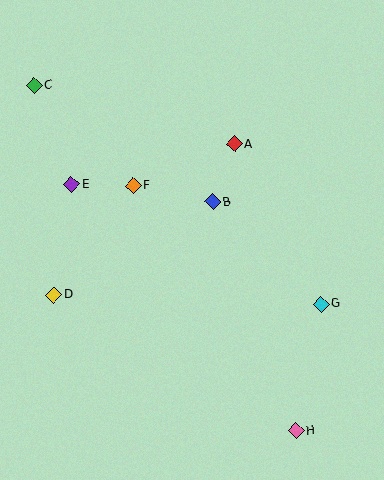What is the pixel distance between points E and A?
The distance between E and A is 168 pixels.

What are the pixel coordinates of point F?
Point F is at (133, 186).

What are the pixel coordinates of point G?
Point G is at (321, 304).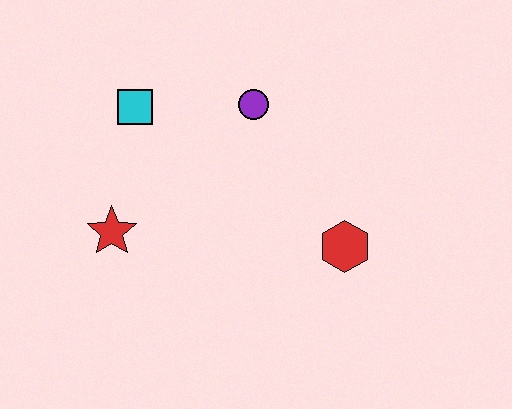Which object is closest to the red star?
The cyan square is closest to the red star.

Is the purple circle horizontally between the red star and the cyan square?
No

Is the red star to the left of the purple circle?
Yes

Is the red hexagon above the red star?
No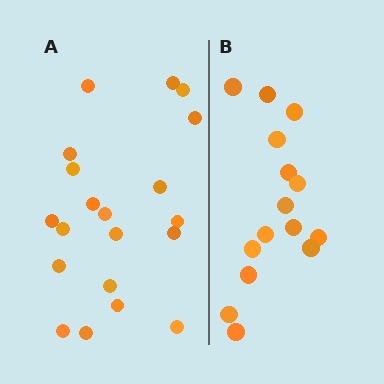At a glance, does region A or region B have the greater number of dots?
Region A (the left region) has more dots.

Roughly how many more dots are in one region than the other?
Region A has about 5 more dots than region B.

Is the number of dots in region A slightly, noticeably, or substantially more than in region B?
Region A has noticeably more, but not dramatically so. The ratio is roughly 1.3 to 1.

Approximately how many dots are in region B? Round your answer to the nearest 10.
About 20 dots. (The exact count is 15, which rounds to 20.)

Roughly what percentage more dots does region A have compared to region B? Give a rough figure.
About 35% more.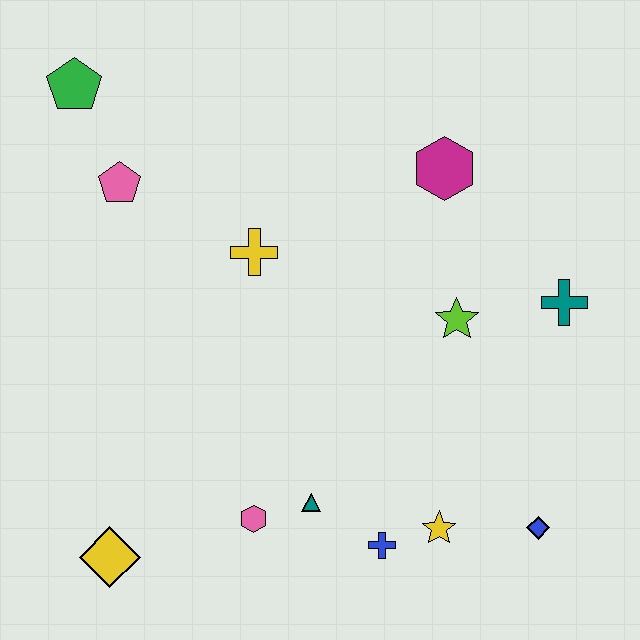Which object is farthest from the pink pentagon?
The blue diamond is farthest from the pink pentagon.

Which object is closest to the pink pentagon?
The green pentagon is closest to the pink pentagon.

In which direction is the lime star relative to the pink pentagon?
The lime star is to the right of the pink pentagon.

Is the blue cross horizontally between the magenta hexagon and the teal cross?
No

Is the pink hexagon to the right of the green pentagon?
Yes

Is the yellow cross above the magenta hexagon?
No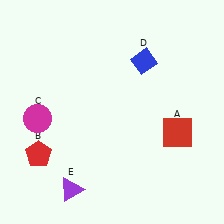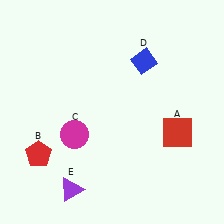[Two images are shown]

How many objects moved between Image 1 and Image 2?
1 object moved between the two images.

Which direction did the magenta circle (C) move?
The magenta circle (C) moved right.